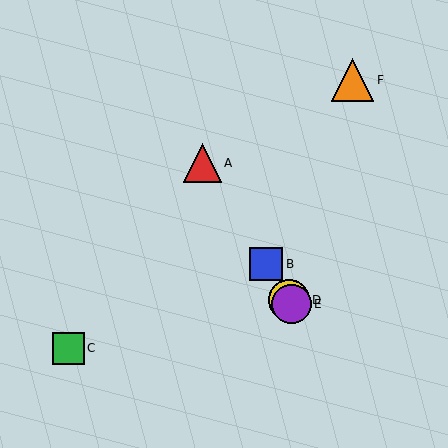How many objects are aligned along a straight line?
4 objects (A, B, D, E) are aligned along a straight line.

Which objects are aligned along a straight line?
Objects A, B, D, E are aligned along a straight line.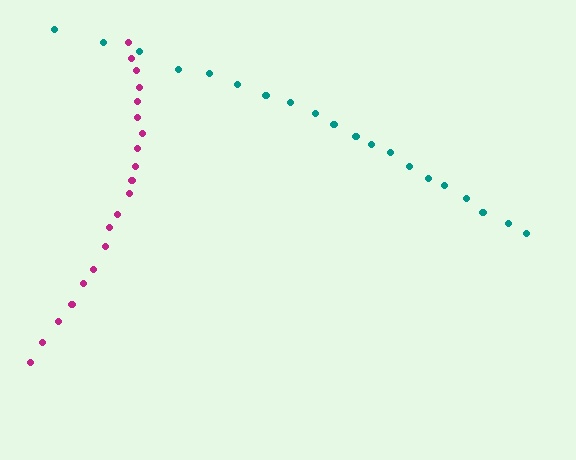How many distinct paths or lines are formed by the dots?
There are 2 distinct paths.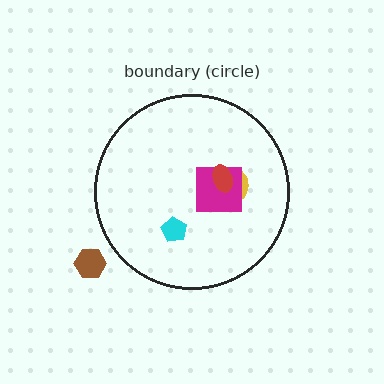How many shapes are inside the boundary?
4 inside, 1 outside.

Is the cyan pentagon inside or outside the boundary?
Inside.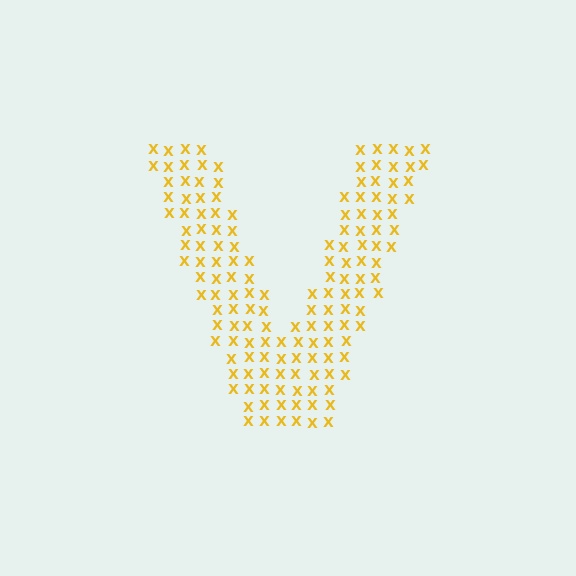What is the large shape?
The large shape is the letter V.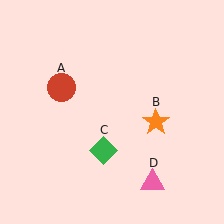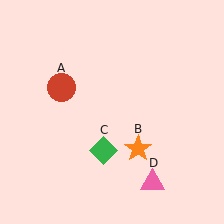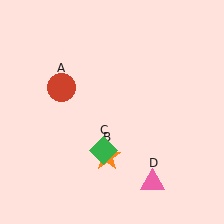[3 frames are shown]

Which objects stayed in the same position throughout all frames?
Red circle (object A) and green diamond (object C) and pink triangle (object D) remained stationary.